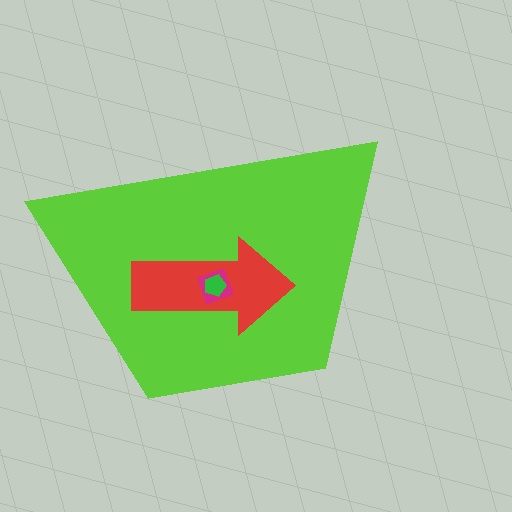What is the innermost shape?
The green pentagon.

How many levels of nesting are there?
4.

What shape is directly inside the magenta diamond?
The green pentagon.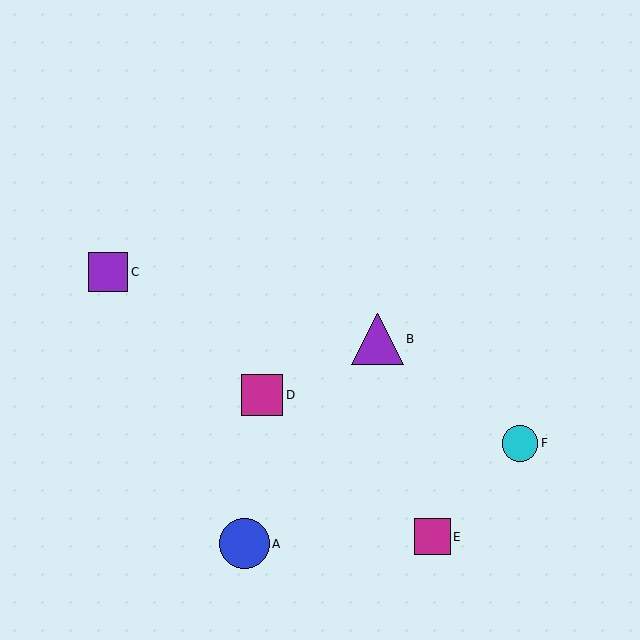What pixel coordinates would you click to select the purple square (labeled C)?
Click at (108, 272) to select the purple square C.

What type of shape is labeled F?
Shape F is a cyan circle.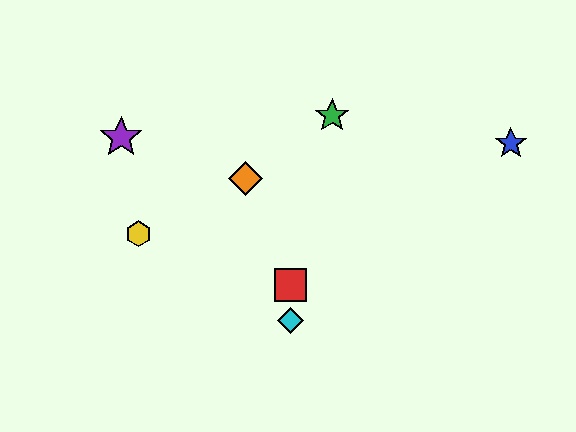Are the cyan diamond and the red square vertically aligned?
Yes, both are at x≈291.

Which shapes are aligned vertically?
The red square, the cyan diamond are aligned vertically.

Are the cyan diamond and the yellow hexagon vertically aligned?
No, the cyan diamond is at x≈291 and the yellow hexagon is at x≈138.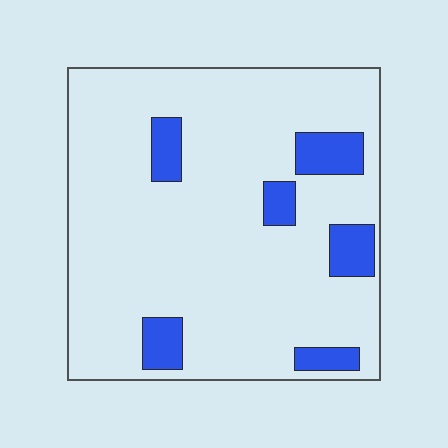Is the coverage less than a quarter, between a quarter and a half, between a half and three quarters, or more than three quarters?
Less than a quarter.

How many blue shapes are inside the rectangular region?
6.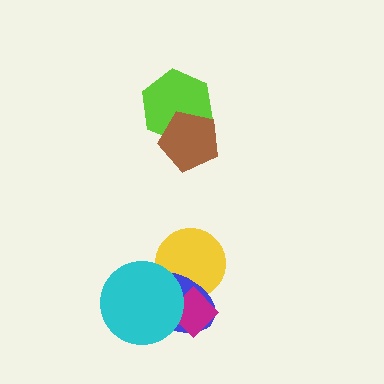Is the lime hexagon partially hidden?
Yes, it is partially covered by another shape.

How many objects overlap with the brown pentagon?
1 object overlaps with the brown pentagon.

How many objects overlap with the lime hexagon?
1 object overlaps with the lime hexagon.